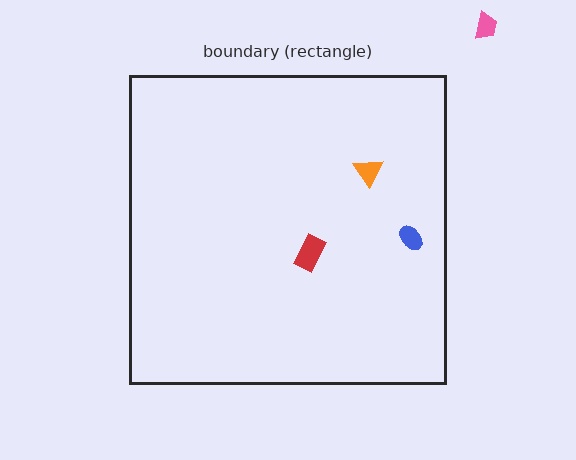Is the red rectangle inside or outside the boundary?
Inside.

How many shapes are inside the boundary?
3 inside, 1 outside.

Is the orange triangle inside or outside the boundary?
Inside.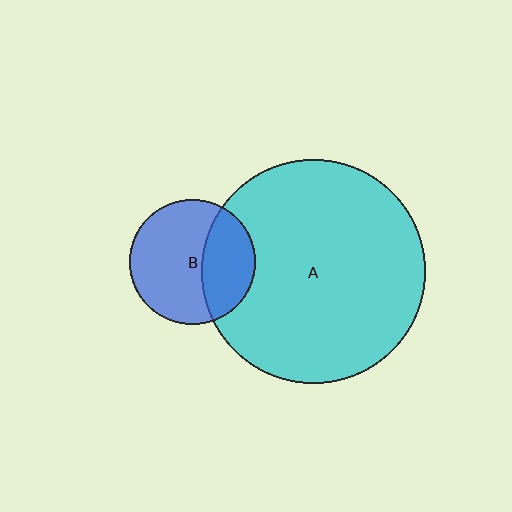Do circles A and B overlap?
Yes.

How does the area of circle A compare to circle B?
Approximately 3.2 times.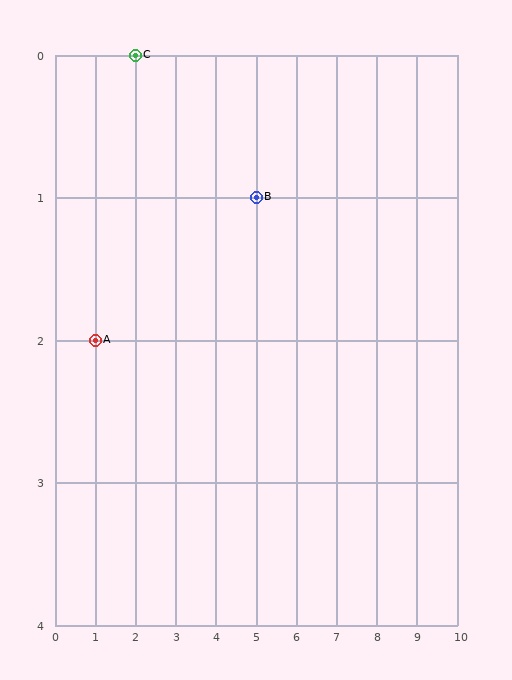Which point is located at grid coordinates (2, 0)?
Point C is at (2, 0).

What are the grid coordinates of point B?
Point B is at grid coordinates (5, 1).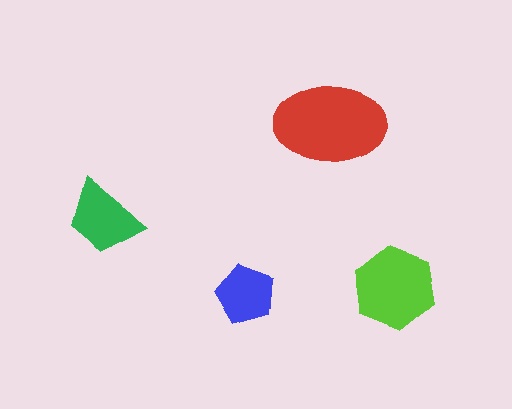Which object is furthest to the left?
The green trapezoid is leftmost.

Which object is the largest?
The red ellipse.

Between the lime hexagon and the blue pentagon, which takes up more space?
The lime hexagon.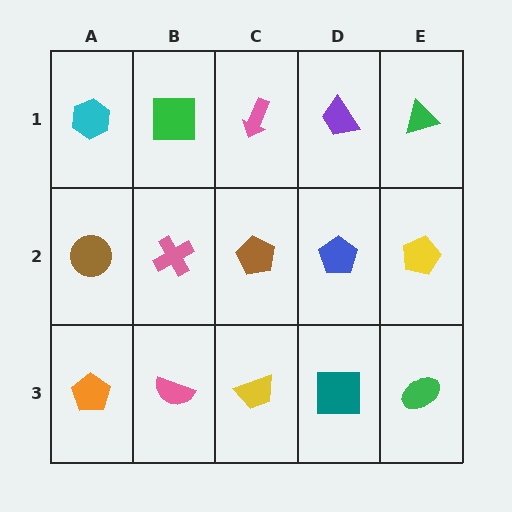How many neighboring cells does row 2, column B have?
4.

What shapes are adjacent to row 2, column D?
A purple trapezoid (row 1, column D), a teal square (row 3, column D), a brown pentagon (row 2, column C), a yellow pentagon (row 2, column E).